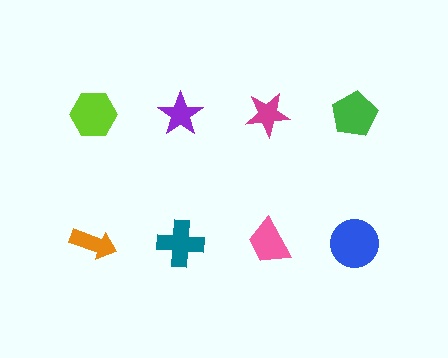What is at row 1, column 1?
A lime hexagon.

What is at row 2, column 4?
A blue circle.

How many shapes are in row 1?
4 shapes.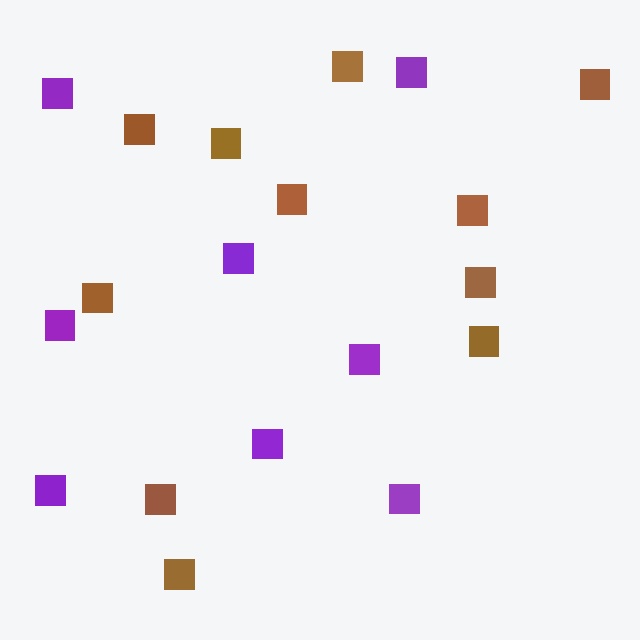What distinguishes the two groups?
There are 2 groups: one group of purple squares (8) and one group of brown squares (11).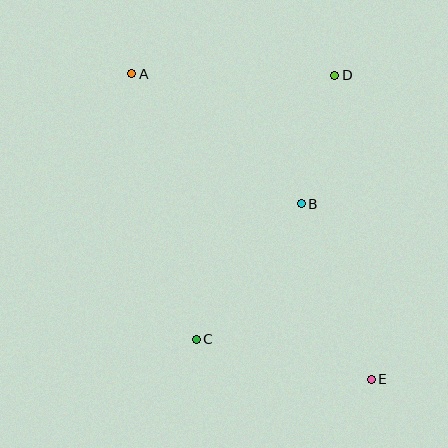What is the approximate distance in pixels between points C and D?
The distance between C and D is approximately 298 pixels.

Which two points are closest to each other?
Points B and D are closest to each other.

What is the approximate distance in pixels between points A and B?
The distance between A and B is approximately 214 pixels.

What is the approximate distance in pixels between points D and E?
The distance between D and E is approximately 306 pixels.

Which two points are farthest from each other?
Points A and E are farthest from each other.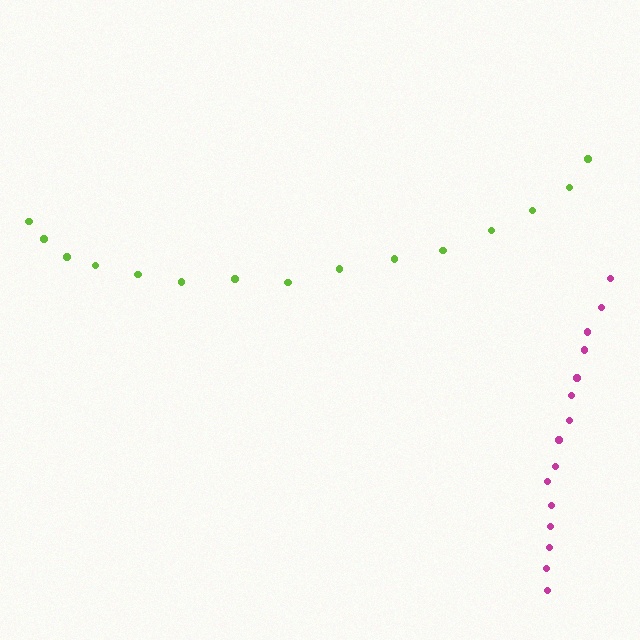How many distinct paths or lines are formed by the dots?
There are 2 distinct paths.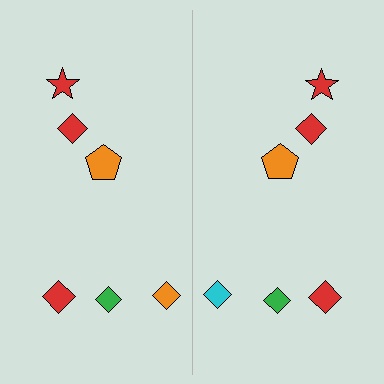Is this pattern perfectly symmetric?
No, the pattern is not perfectly symmetric. The cyan diamond on the right side breaks the symmetry — its mirror counterpart is orange.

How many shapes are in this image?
There are 12 shapes in this image.